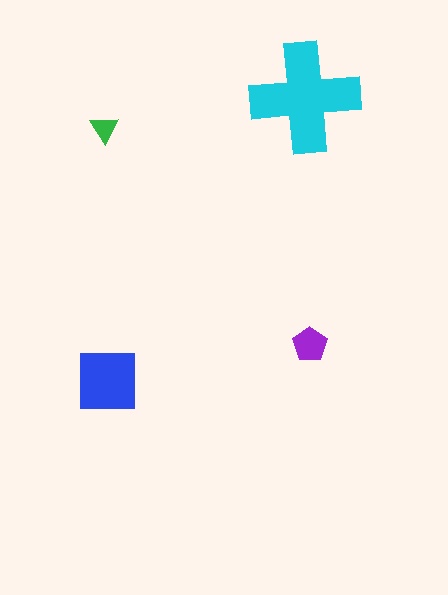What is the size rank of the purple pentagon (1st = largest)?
3rd.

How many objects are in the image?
There are 4 objects in the image.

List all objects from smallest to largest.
The green triangle, the purple pentagon, the blue square, the cyan cross.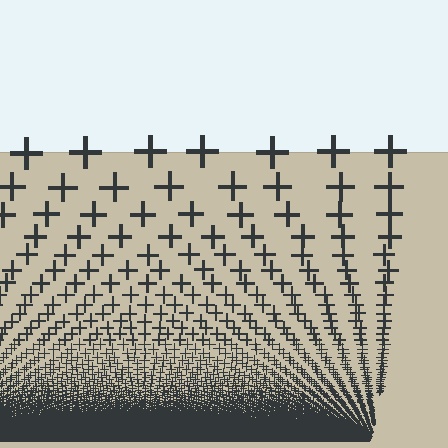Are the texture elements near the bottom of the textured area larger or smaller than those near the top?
Smaller. The gradient is inverted — elements near the bottom are smaller and denser.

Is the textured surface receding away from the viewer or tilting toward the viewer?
The surface appears to tilt toward the viewer. Texture elements get larger and sparser toward the top.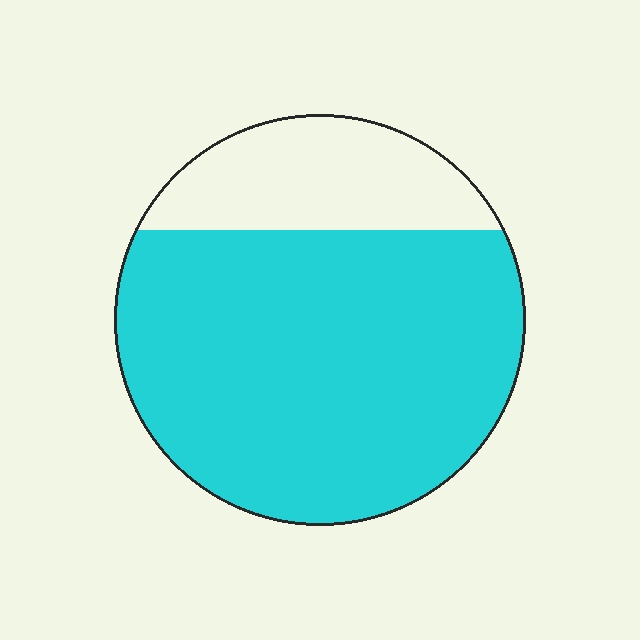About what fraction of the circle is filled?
About three quarters (3/4).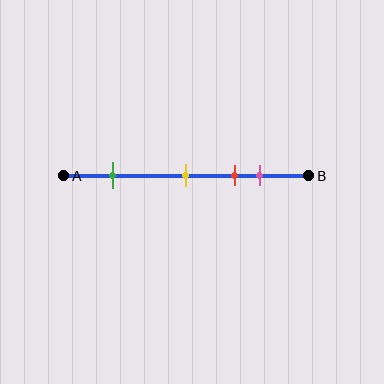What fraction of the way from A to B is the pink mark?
The pink mark is approximately 80% (0.8) of the way from A to B.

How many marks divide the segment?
There are 4 marks dividing the segment.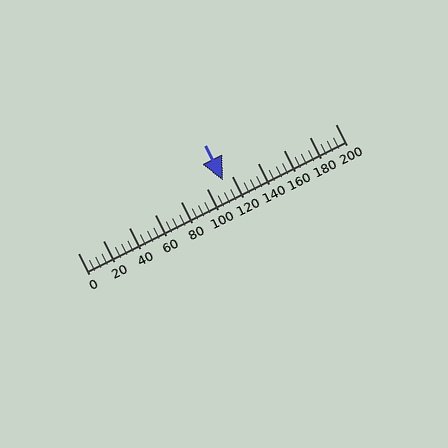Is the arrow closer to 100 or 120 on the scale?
The arrow is closer to 120.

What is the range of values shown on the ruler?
The ruler shows values from 0 to 200.